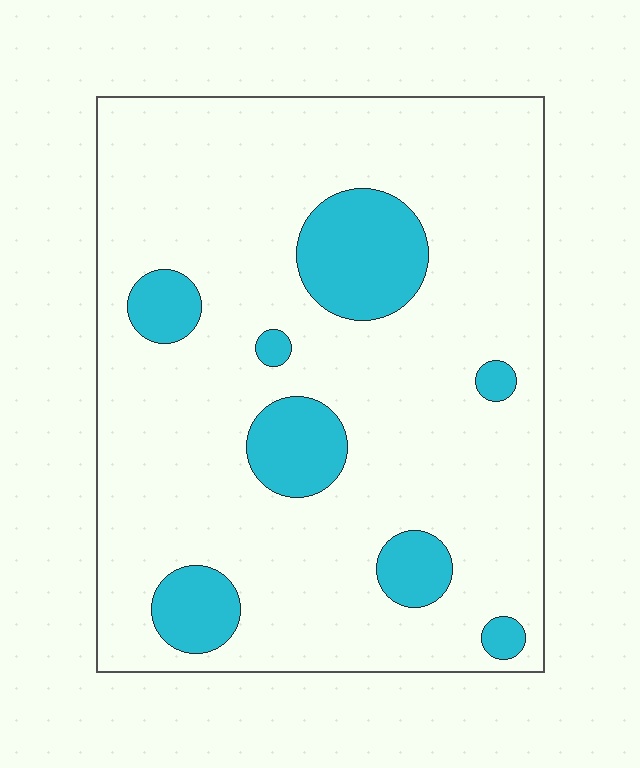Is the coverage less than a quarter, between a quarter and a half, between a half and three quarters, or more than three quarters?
Less than a quarter.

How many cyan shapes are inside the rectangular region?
8.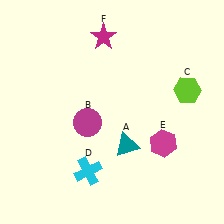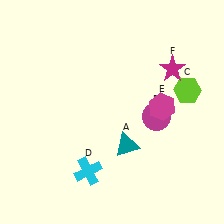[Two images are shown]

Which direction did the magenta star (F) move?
The magenta star (F) moved right.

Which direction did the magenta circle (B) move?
The magenta circle (B) moved right.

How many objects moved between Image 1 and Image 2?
3 objects moved between the two images.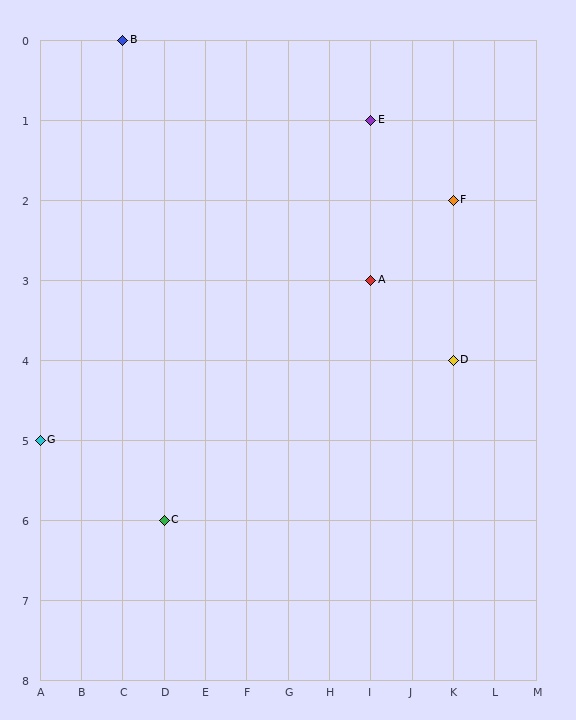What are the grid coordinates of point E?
Point E is at grid coordinates (I, 1).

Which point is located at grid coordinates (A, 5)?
Point G is at (A, 5).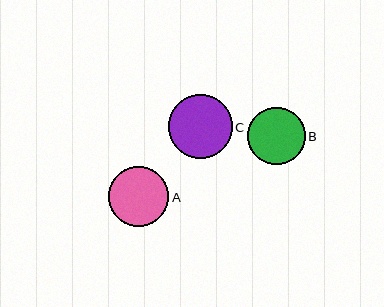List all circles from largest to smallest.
From largest to smallest: C, A, B.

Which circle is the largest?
Circle C is the largest with a size of approximately 64 pixels.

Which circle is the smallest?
Circle B is the smallest with a size of approximately 57 pixels.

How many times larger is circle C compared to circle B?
Circle C is approximately 1.1 times the size of circle B.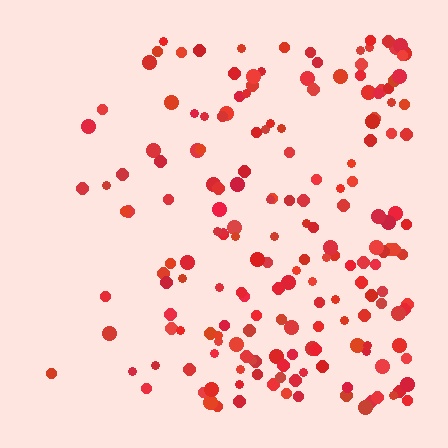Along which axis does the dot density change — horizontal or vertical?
Horizontal.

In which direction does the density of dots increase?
From left to right, with the right side densest.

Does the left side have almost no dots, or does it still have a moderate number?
Still a moderate number, just noticeably fewer than the right.